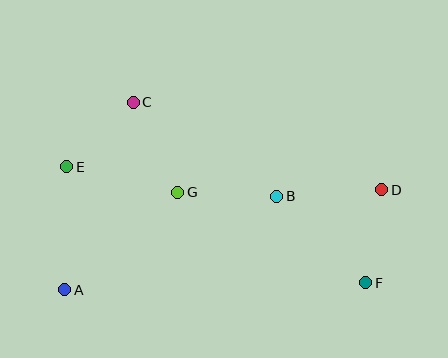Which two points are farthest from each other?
Points A and D are farthest from each other.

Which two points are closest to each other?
Points C and E are closest to each other.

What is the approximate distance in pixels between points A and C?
The distance between A and C is approximately 200 pixels.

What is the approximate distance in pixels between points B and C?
The distance between B and C is approximately 172 pixels.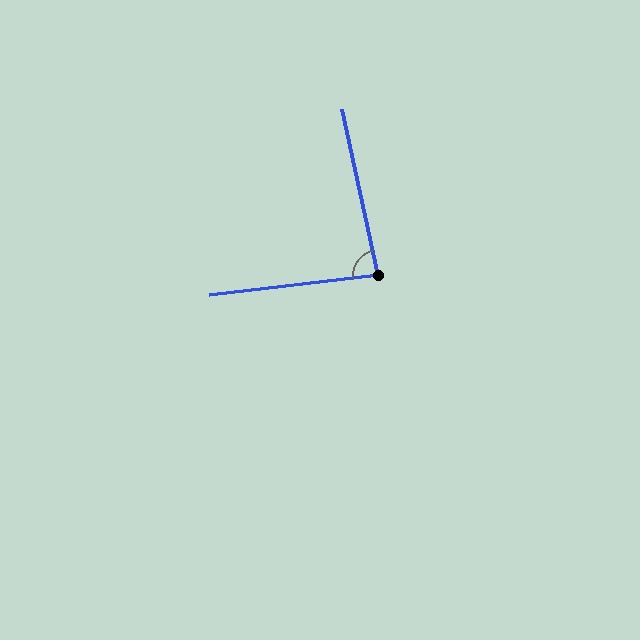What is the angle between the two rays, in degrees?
Approximately 84 degrees.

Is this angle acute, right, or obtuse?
It is acute.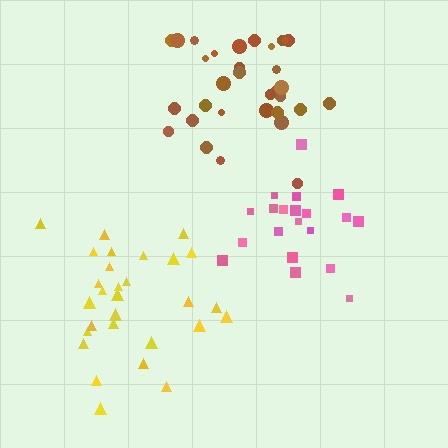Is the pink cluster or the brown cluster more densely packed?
Pink.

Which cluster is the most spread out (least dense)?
Yellow.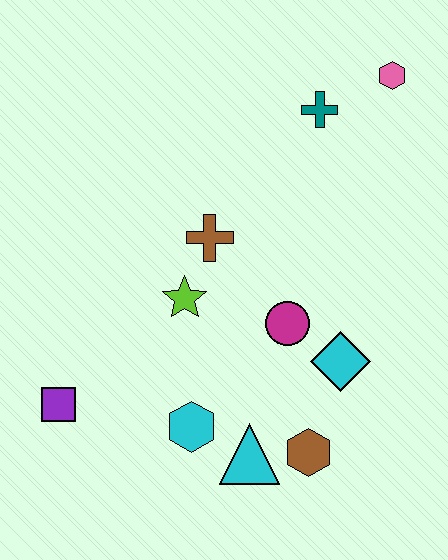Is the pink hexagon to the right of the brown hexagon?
Yes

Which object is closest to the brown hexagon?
The cyan triangle is closest to the brown hexagon.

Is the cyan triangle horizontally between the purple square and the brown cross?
No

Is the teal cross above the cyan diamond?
Yes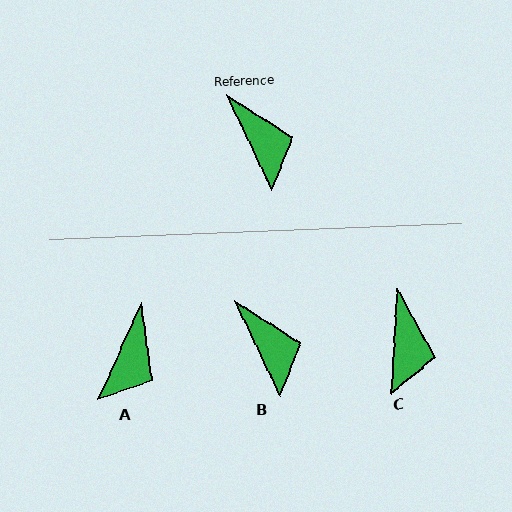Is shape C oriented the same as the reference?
No, it is off by about 28 degrees.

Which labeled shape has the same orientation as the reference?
B.